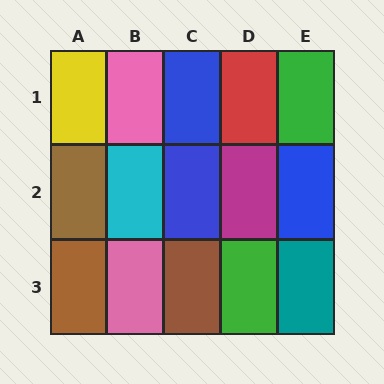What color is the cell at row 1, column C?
Blue.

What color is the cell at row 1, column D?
Red.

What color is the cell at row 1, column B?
Pink.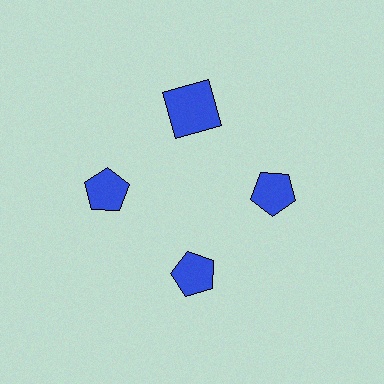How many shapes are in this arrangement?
There are 4 shapes arranged in a ring pattern.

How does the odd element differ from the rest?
It has a different shape: square instead of pentagon.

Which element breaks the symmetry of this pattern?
The blue square at roughly the 12 o'clock position breaks the symmetry. All other shapes are blue pentagons.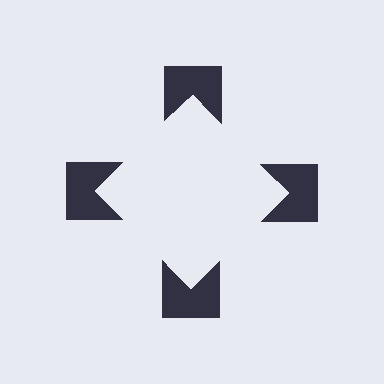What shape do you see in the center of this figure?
An illusory square — its edges are inferred from the aligned wedge cuts in the notched squares, not physically drawn.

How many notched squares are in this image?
There are 4 — one at each vertex of the illusory square.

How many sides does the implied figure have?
4 sides.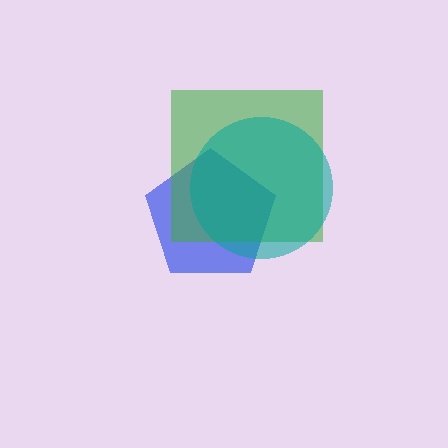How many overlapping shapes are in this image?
There are 3 overlapping shapes in the image.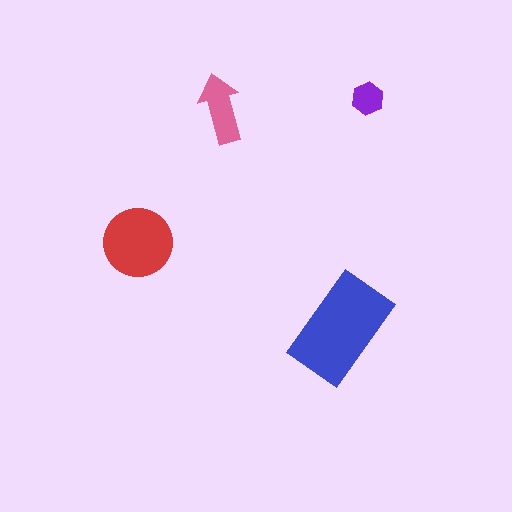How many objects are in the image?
There are 4 objects in the image.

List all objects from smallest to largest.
The purple hexagon, the pink arrow, the red circle, the blue rectangle.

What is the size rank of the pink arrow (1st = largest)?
3rd.